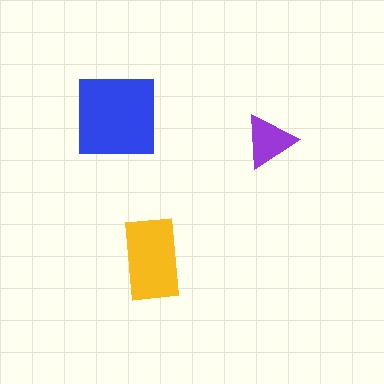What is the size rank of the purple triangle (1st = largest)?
3rd.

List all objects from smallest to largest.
The purple triangle, the yellow rectangle, the blue square.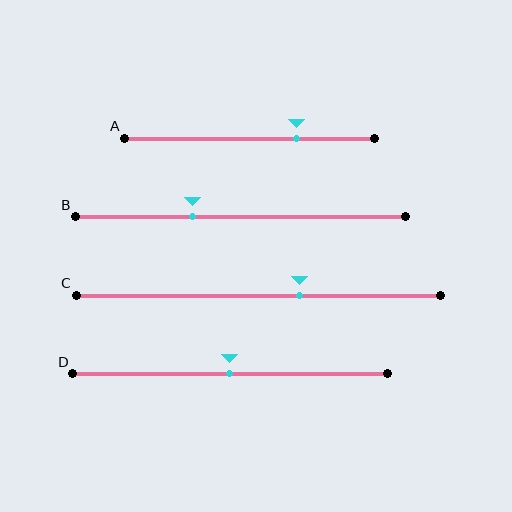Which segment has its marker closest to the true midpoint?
Segment D has its marker closest to the true midpoint.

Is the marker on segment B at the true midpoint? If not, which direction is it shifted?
No, the marker on segment B is shifted to the left by about 14% of the segment length.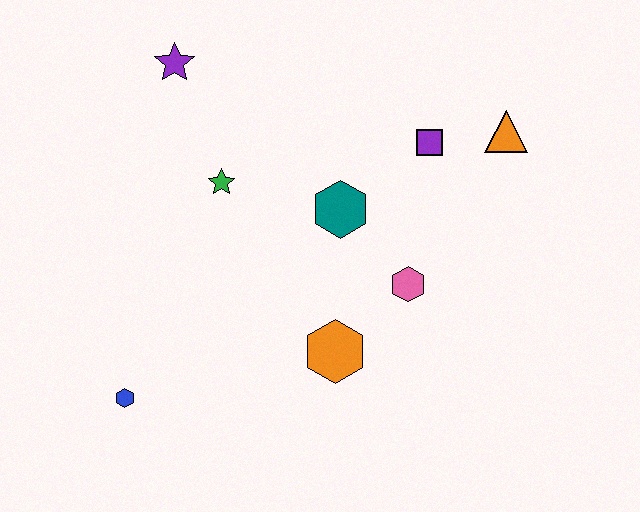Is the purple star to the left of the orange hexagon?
Yes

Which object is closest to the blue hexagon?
The orange hexagon is closest to the blue hexagon.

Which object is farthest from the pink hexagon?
The purple star is farthest from the pink hexagon.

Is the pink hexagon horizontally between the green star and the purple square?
Yes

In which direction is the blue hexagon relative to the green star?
The blue hexagon is below the green star.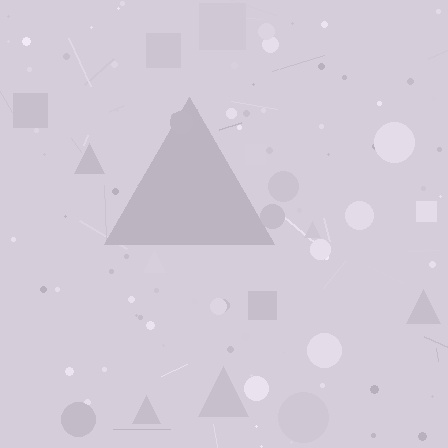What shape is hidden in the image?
A triangle is hidden in the image.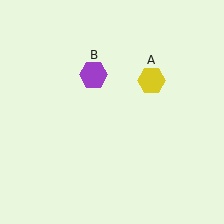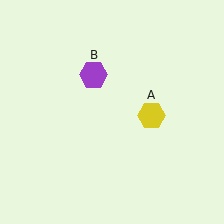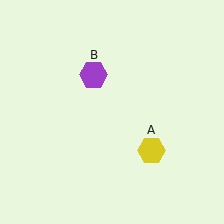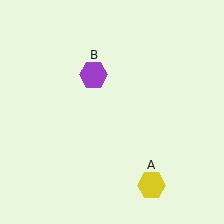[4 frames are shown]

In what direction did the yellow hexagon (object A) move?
The yellow hexagon (object A) moved down.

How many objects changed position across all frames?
1 object changed position: yellow hexagon (object A).